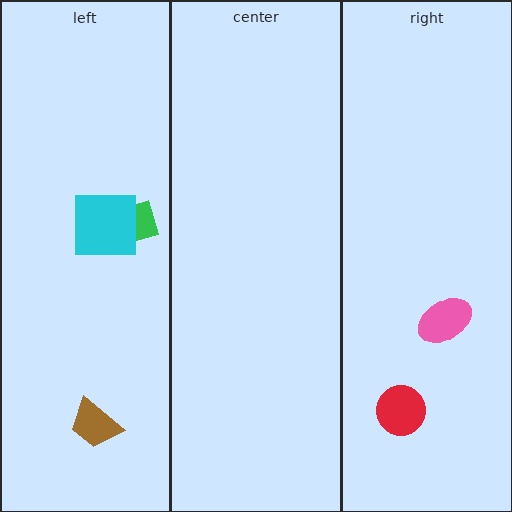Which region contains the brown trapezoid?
The left region.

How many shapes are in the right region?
2.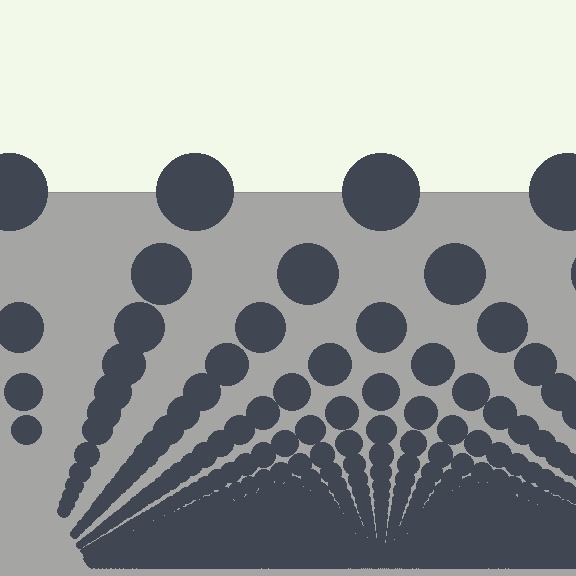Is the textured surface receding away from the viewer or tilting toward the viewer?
The surface appears to tilt toward the viewer. Texture elements get larger and sparser toward the top.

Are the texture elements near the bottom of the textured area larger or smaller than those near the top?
Smaller. The gradient is inverted — elements near the bottom are smaller and denser.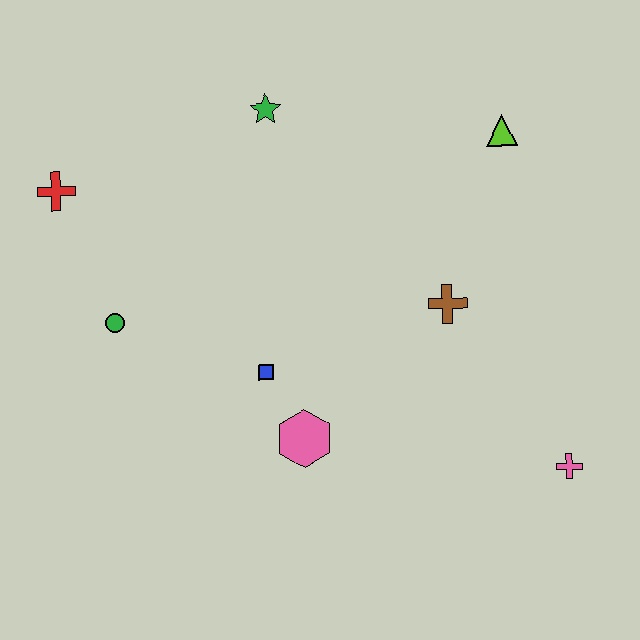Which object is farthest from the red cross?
The pink cross is farthest from the red cross.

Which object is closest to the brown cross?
The lime triangle is closest to the brown cross.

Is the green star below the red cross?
No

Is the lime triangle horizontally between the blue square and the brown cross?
No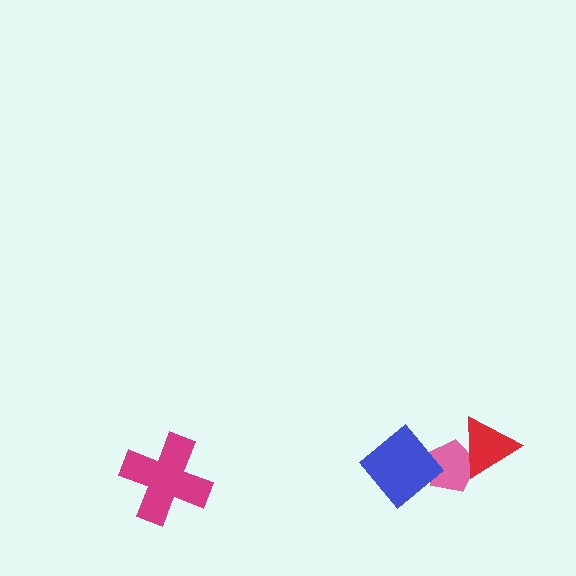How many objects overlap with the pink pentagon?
2 objects overlap with the pink pentagon.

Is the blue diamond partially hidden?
No, no other shape covers it.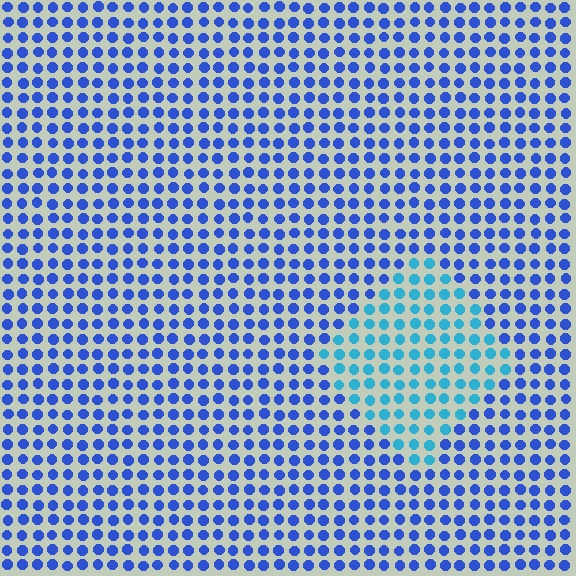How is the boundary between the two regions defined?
The boundary is defined purely by a slight shift in hue (about 35 degrees). Spacing, size, and orientation are identical on both sides.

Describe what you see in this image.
The image is filled with small blue elements in a uniform arrangement. A diamond-shaped region is visible where the elements are tinted to a slightly different hue, forming a subtle color boundary.